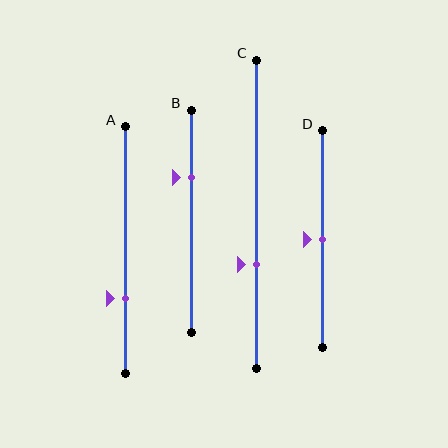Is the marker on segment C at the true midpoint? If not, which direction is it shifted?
No, the marker on segment C is shifted downward by about 16% of the segment length.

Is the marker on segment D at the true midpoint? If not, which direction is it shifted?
Yes, the marker on segment D is at the true midpoint.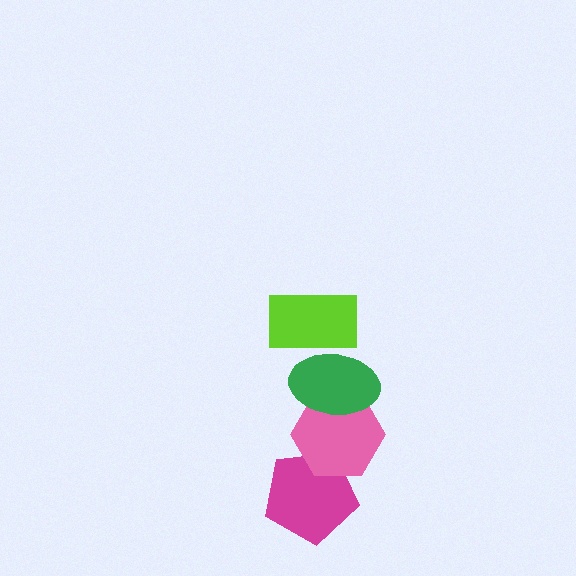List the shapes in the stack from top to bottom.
From top to bottom: the lime rectangle, the green ellipse, the pink hexagon, the magenta pentagon.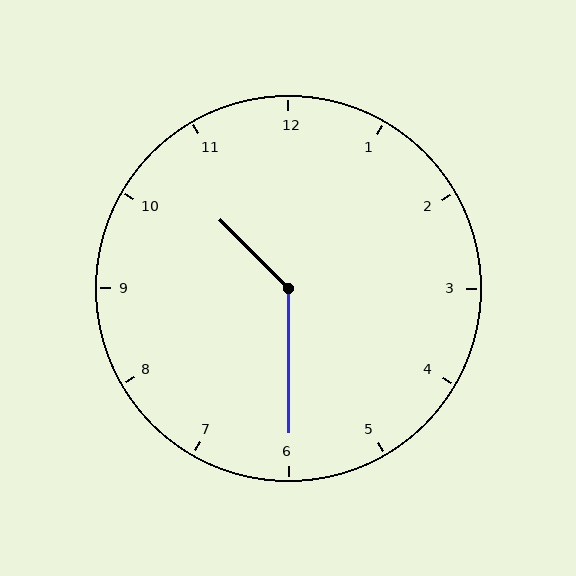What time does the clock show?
10:30.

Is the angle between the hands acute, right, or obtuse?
It is obtuse.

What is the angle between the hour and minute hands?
Approximately 135 degrees.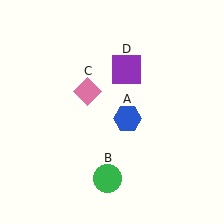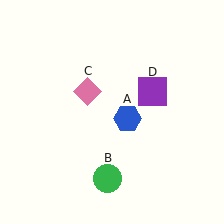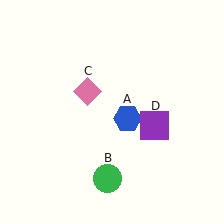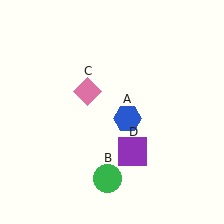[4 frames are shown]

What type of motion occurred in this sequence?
The purple square (object D) rotated clockwise around the center of the scene.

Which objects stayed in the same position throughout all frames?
Blue hexagon (object A) and green circle (object B) and pink diamond (object C) remained stationary.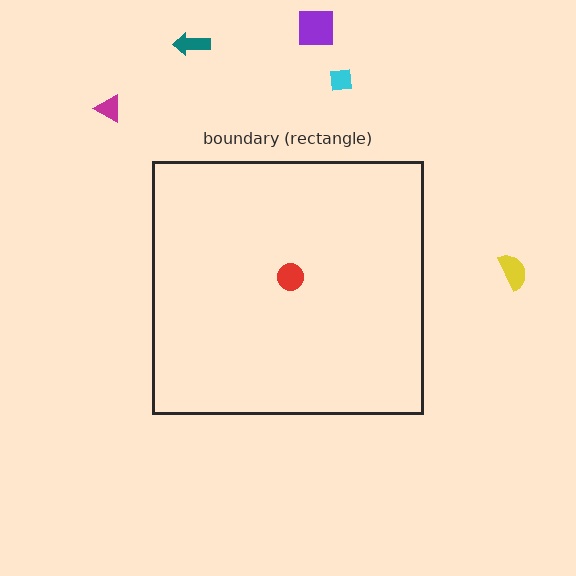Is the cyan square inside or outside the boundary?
Outside.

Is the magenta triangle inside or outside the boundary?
Outside.